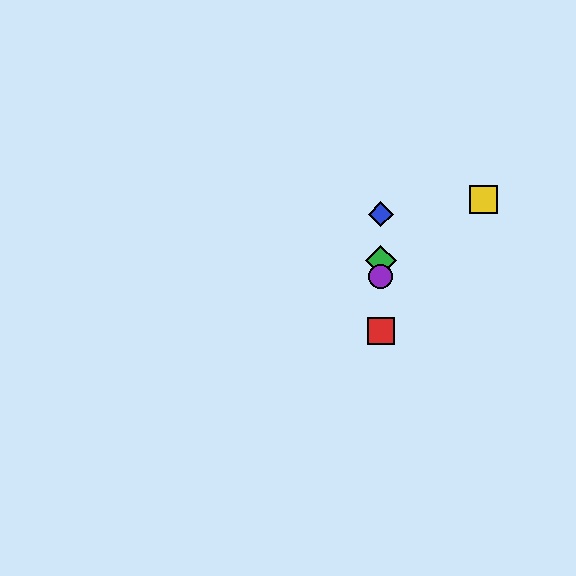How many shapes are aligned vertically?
4 shapes (the red square, the blue diamond, the green diamond, the purple circle) are aligned vertically.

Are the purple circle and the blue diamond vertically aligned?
Yes, both are at x≈381.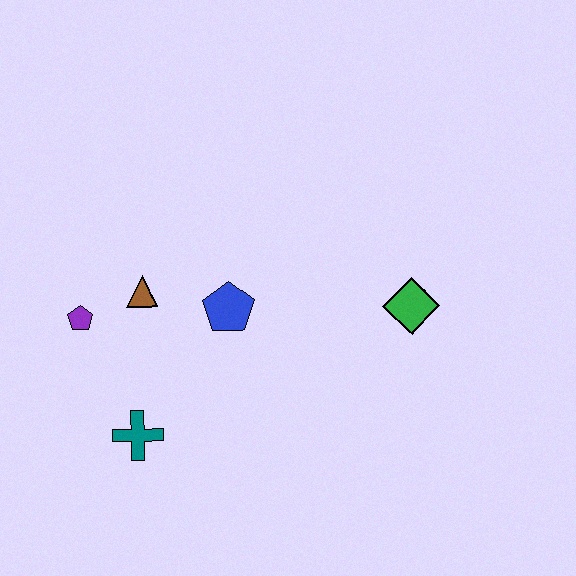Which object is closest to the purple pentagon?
The brown triangle is closest to the purple pentagon.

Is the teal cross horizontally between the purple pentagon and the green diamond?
Yes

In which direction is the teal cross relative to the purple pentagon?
The teal cross is below the purple pentagon.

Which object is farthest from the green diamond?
The purple pentagon is farthest from the green diamond.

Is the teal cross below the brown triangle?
Yes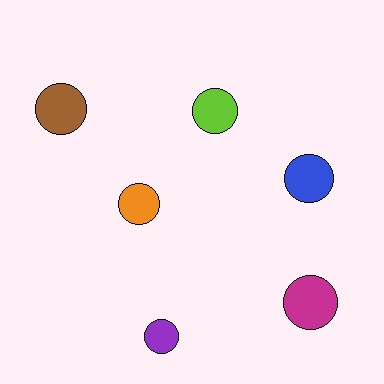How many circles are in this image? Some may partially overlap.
There are 6 circles.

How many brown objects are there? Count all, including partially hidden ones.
There is 1 brown object.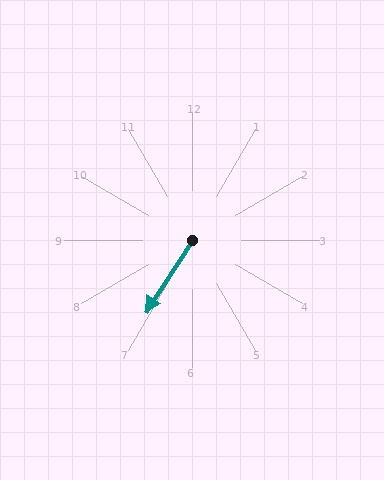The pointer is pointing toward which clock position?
Roughly 7 o'clock.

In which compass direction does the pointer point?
Southwest.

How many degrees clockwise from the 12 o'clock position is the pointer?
Approximately 213 degrees.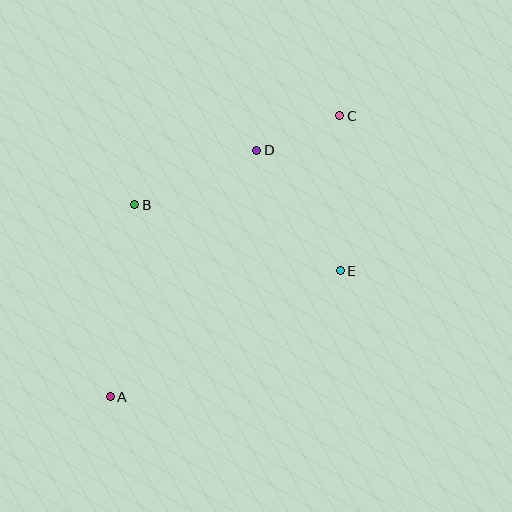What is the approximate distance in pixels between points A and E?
The distance between A and E is approximately 262 pixels.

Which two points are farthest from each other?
Points A and C are farthest from each other.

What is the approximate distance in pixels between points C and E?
The distance between C and E is approximately 155 pixels.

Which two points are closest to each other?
Points C and D are closest to each other.